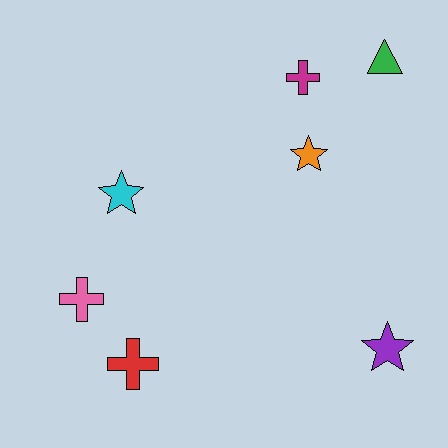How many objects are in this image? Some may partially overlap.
There are 7 objects.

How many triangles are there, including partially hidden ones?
There is 1 triangle.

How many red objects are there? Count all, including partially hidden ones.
There is 1 red object.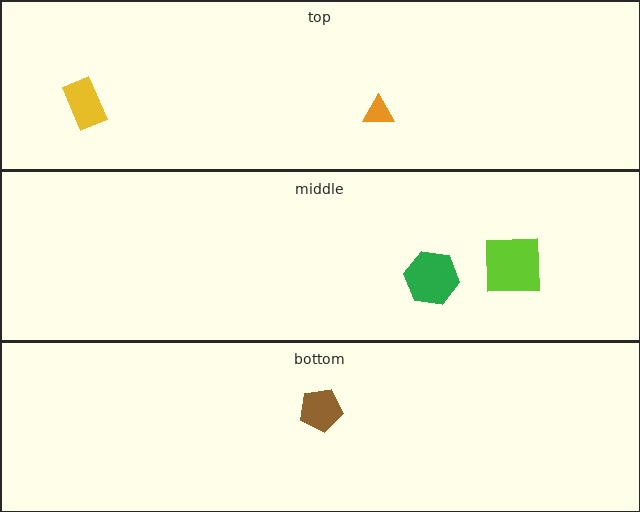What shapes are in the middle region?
The green hexagon, the lime square.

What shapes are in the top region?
The orange triangle, the yellow rectangle.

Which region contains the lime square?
The middle region.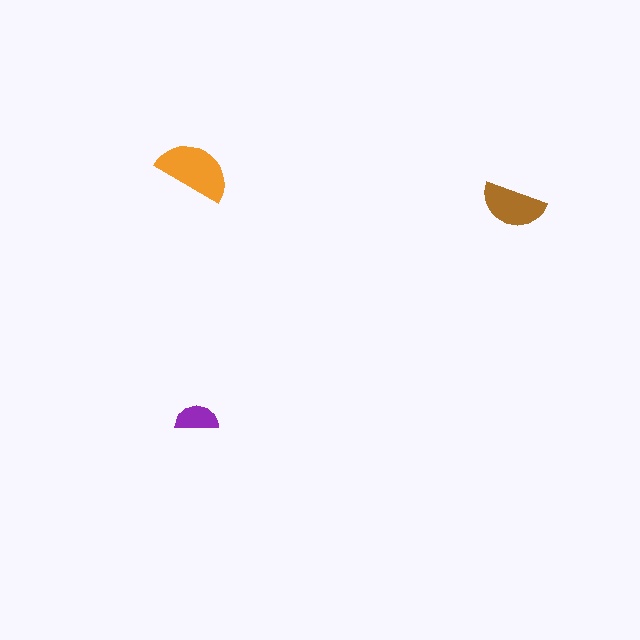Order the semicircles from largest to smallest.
the orange one, the brown one, the purple one.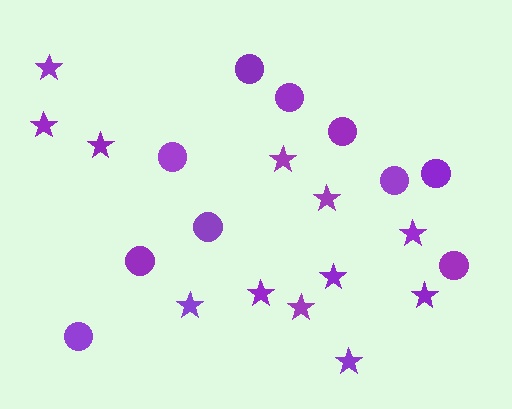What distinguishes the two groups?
There are 2 groups: one group of stars (12) and one group of circles (10).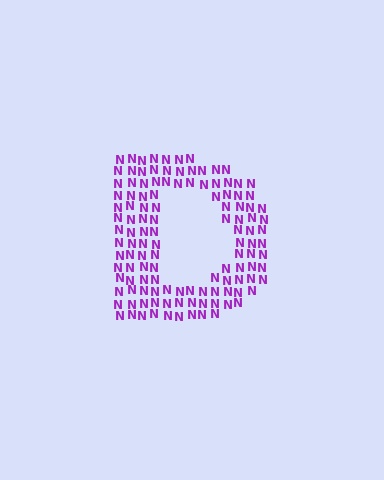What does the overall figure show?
The overall figure shows the letter D.